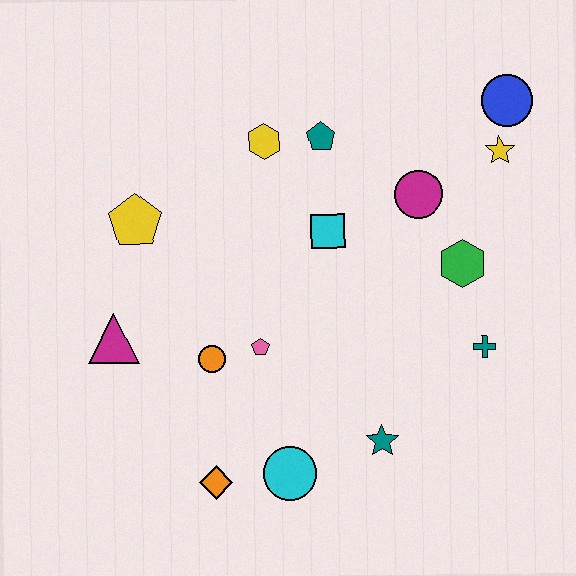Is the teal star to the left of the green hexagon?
Yes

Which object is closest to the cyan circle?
The orange diamond is closest to the cyan circle.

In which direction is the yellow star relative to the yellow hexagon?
The yellow star is to the right of the yellow hexagon.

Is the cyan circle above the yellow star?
No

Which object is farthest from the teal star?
The blue circle is farthest from the teal star.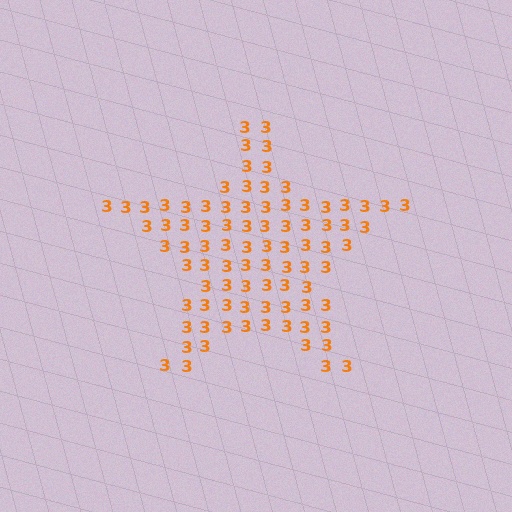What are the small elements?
The small elements are digit 3's.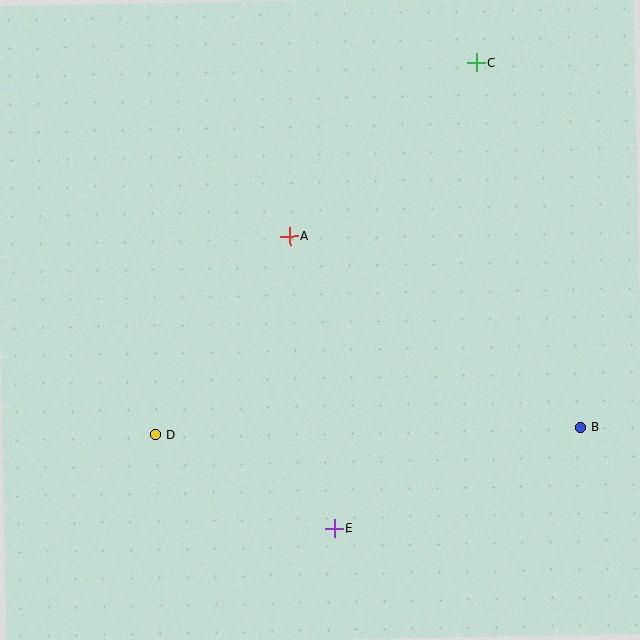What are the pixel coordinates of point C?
Point C is at (476, 63).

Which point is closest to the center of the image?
Point A at (289, 236) is closest to the center.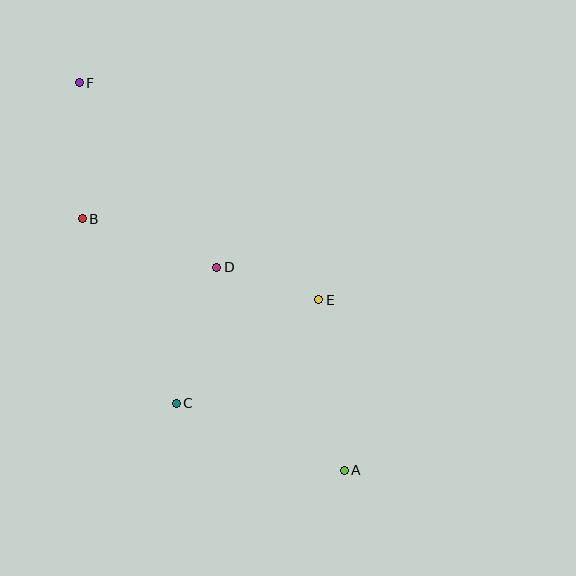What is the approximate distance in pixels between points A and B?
The distance between A and B is approximately 363 pixels.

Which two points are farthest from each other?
Points A and F are farthest from each other.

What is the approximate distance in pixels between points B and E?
The distance between B and E is approximately 250 pixels.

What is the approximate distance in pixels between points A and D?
The distance between A and D is approximately 239 pixels.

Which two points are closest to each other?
Points D and E are closest to each other.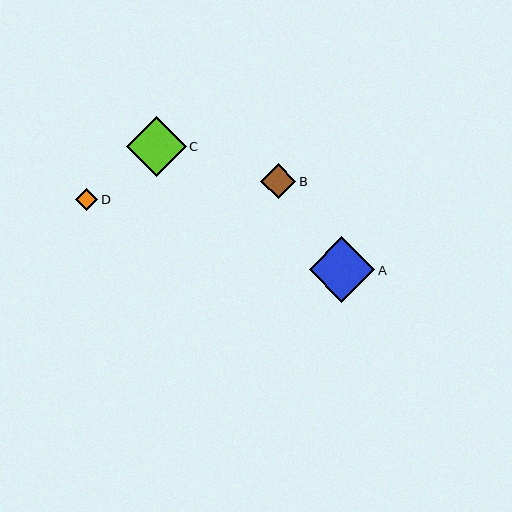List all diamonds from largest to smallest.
From largest to smallest: A, C, B, D.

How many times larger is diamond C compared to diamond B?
Diamond C is approximately 1.7 times the size of diamond B.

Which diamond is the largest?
Diamond A is the largest with a size of approximately 66 pixels.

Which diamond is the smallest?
Diamond D is the smallest with a size of approximately 22 pixels.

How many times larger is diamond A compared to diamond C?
Diamond A is approximately 1.1 times the size of diamond C.